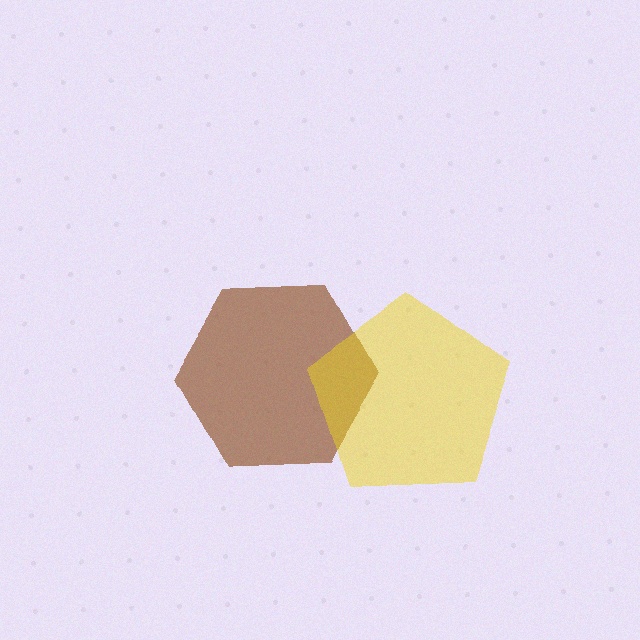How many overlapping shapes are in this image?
There are 2 overlapping shapes in the image.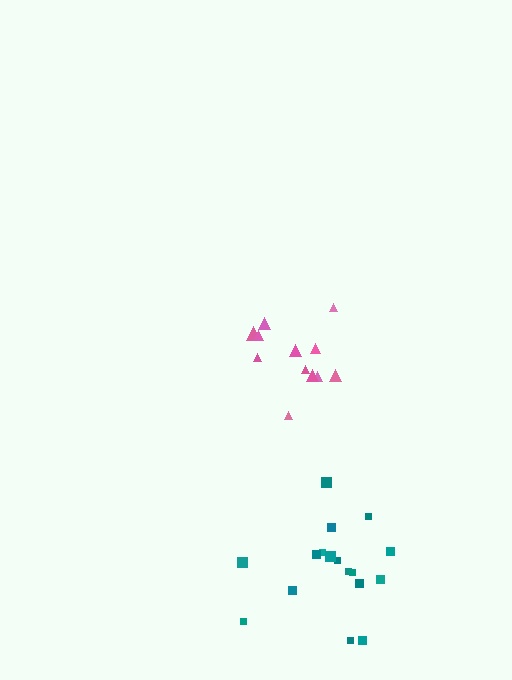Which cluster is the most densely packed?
Pink.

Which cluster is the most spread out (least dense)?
Teal.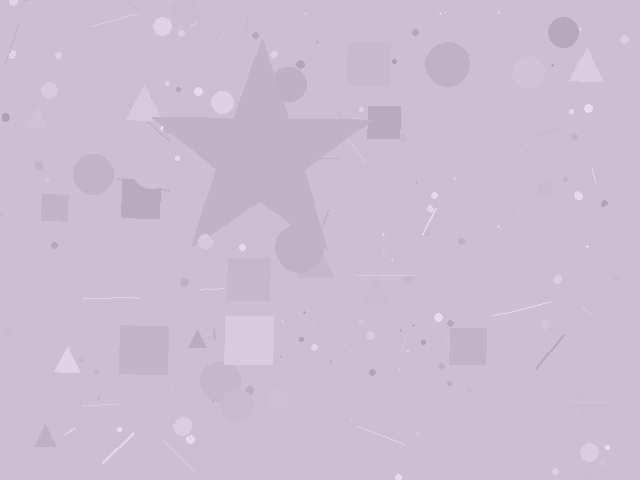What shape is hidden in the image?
A star is hidden in the image.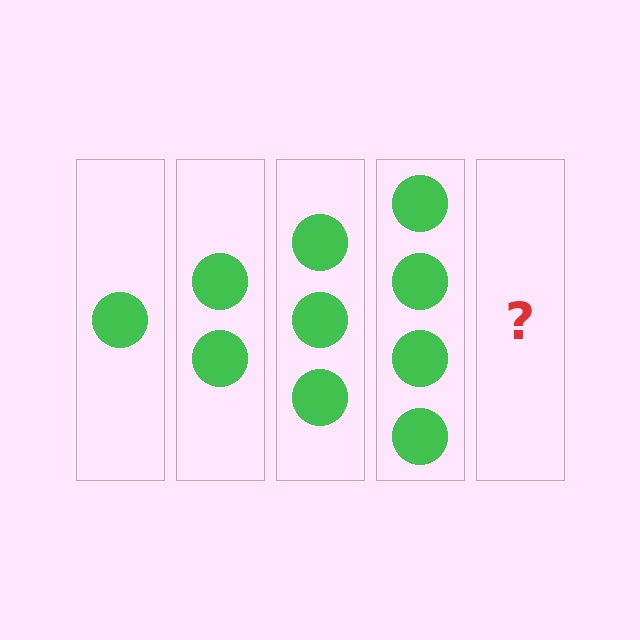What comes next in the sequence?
The next element should be 5 circles.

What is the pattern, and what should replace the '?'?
The pattern is that each step adds one more circle. The '?' should be 5 circles.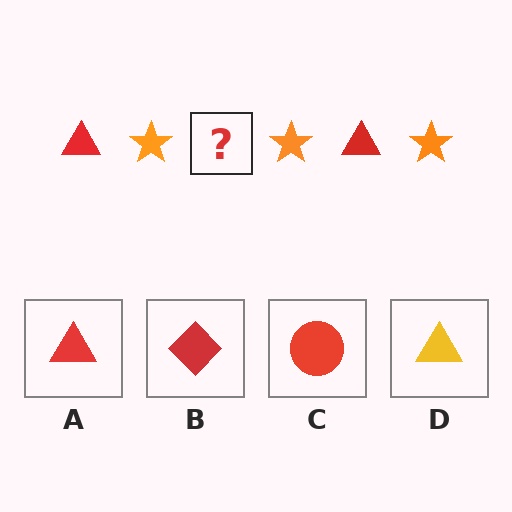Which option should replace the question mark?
Option A.